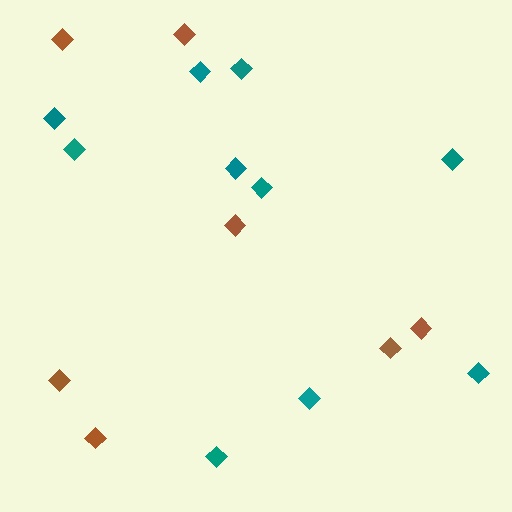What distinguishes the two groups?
There are 2 groups: one group of teal diamonds (10) and one group of brown diamonds (7).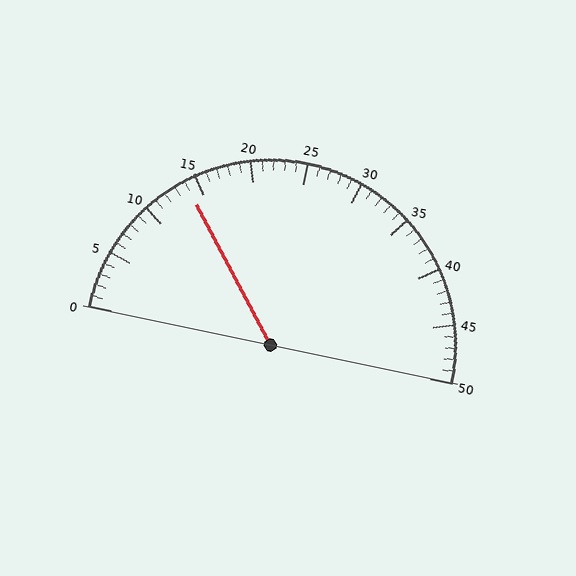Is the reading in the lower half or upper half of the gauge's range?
The reading is in the lower half of the range (0 to 50).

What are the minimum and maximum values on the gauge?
The gauge ranges from 0 to 50.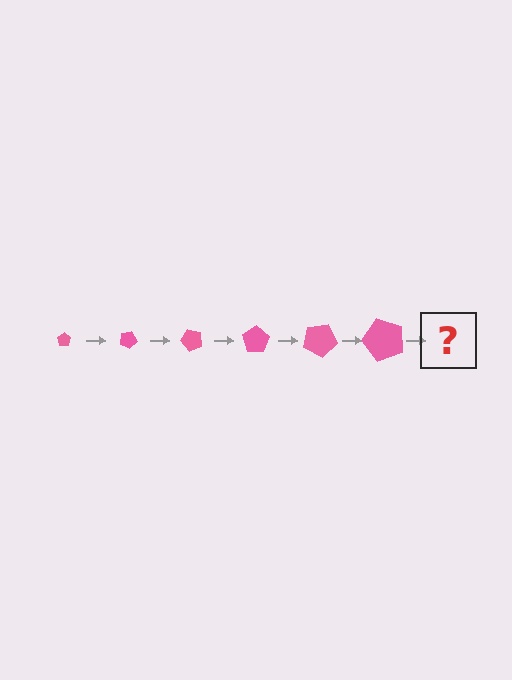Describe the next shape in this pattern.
It should be a pentagon, larger than the previous one and rotated 150 degrees from the start.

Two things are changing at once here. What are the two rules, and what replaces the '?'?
The two rules are that the pentagon grows larger each step and it rotates 25 degrees each step. The '?' should be a pentagon, larger than the previous one and rotated 150 degrees from the start.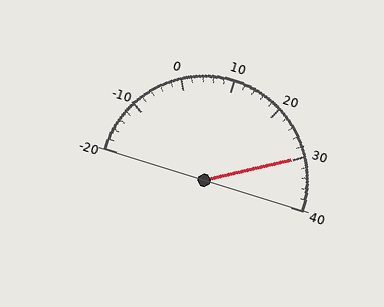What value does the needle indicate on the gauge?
The needle indicates approximately 30.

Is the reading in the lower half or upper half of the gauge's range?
The reading is in the upper half of the range (-20 to 40).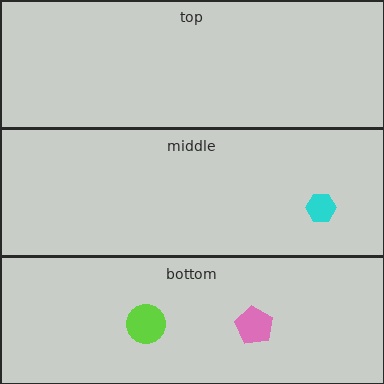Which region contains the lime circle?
The bottom region.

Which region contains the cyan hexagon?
The middle region.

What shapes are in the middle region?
The cyan hexagon.